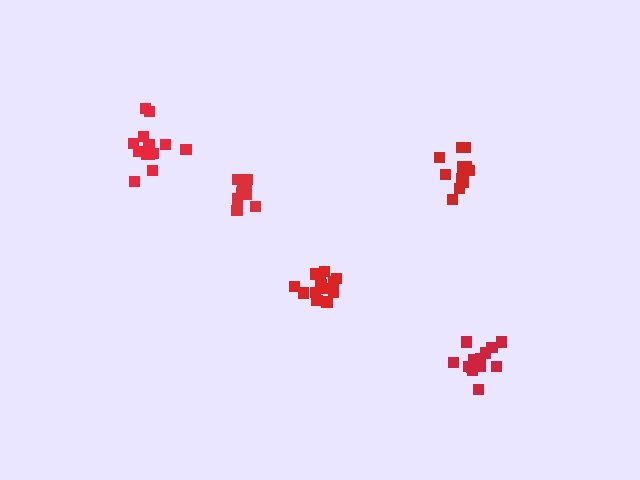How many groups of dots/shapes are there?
There are 5 groups.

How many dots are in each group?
Group 1: 11 dots, Group 2: 10 dots, Group 3: 13 dots, Group 4: 13 dots, Group 5: 13 dots (60 total).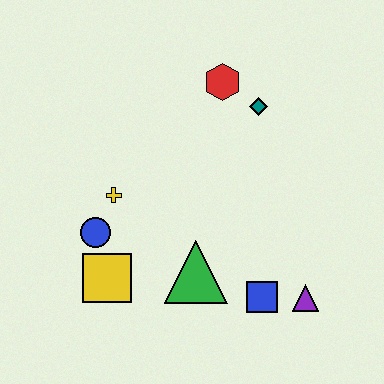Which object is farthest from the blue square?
The red hexagon is farthest from the blue square.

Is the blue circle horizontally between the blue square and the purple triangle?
No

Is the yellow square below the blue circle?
Yes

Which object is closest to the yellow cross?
The blue circle is closest to the yellow cross.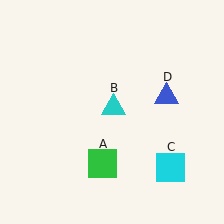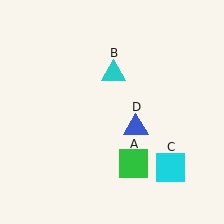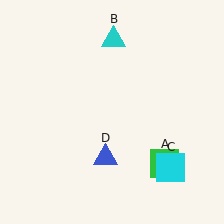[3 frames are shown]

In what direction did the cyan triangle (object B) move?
The cyan triangle (object B) moved up.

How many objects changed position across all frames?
3 objects changed position: green square (object A), cyan triangle (object B), blue triangle (object D).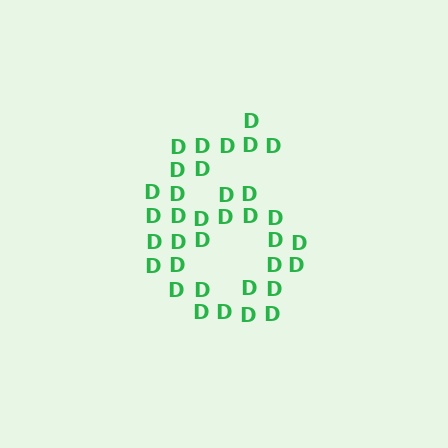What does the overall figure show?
The overall figure shows the digit 6.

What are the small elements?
The small elements are letter D's.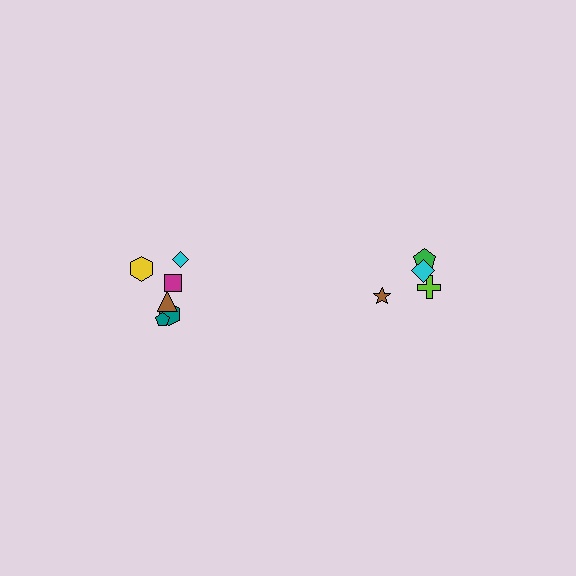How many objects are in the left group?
There are 6 objects.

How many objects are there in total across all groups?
There are 10 objects.